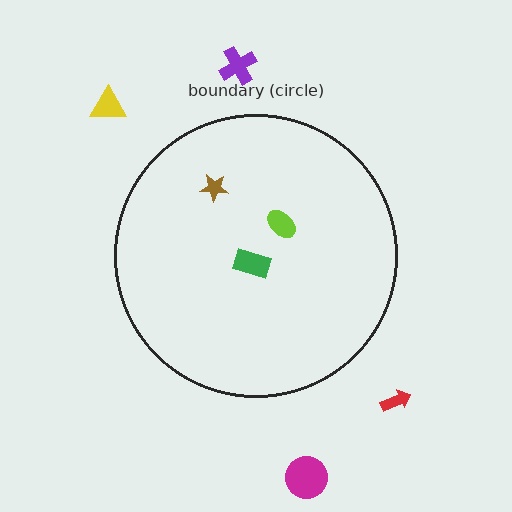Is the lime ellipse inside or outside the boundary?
Inside.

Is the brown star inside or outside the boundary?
Inside.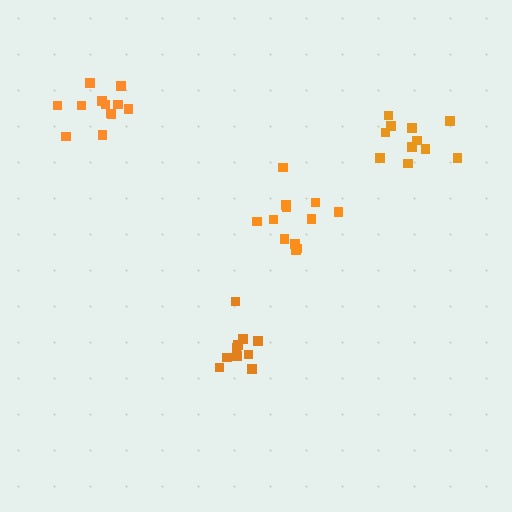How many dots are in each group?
Group 1: 10 dots, Group 2: 12 dots, Group 3: 12 dots, Group 4: 11 dots (45 total).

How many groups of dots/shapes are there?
There are 4 groups.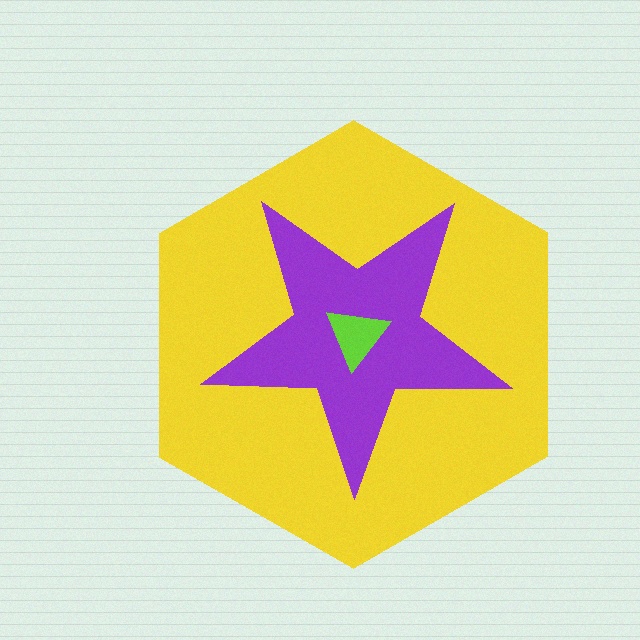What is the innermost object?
The lime triangle.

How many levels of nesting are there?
3.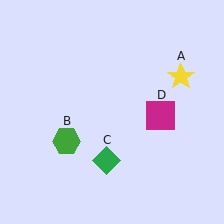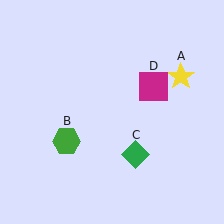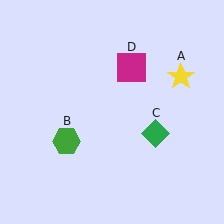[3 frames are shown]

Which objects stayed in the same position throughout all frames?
Yellow star (object A) and green hexagon (object B) remained stationary.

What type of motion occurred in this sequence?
The green diamond (object C), magenta square (object D) rotated counterclockwise around the center of the scene.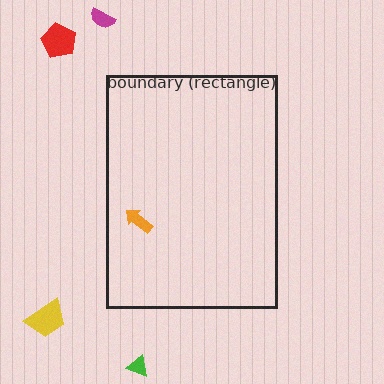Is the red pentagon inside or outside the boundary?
Outside.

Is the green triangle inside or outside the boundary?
Outside.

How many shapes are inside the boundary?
1 inside, 4 outside.